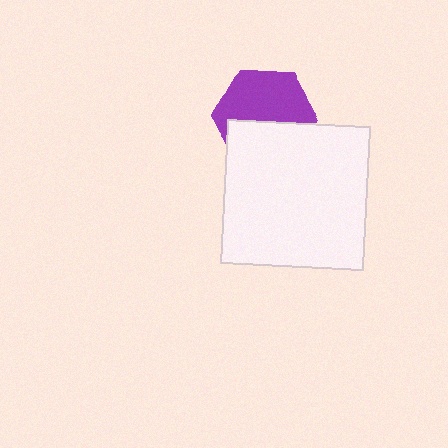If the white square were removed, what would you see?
You would see the complete purple hexagon.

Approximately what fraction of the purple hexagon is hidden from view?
Roughly 42% of the purple hexagon is hidden behind the white square.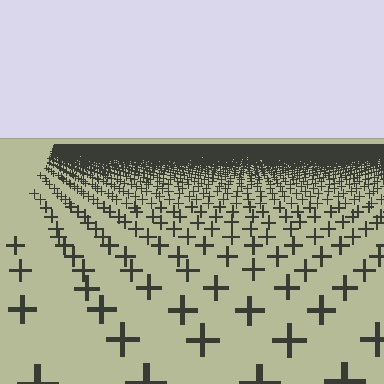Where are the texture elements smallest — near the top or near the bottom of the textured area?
Near the top.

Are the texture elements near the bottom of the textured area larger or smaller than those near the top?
Larger. Near the bottom, elements are closer to the viewer and appear at a bigger on-screen size.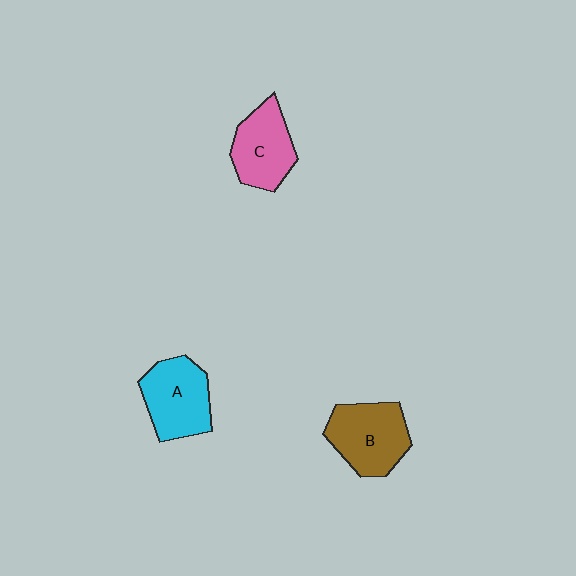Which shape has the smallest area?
Shape C (pink).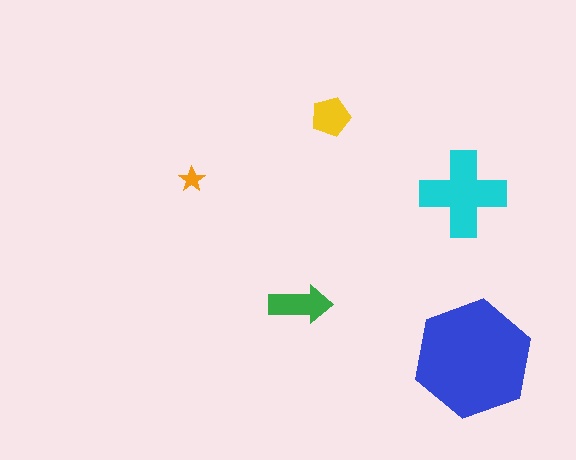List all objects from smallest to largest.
The orange star, the yellow pentagon, the green arrow, the cyan cross, the blue hexagon.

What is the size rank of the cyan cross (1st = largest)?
2nd.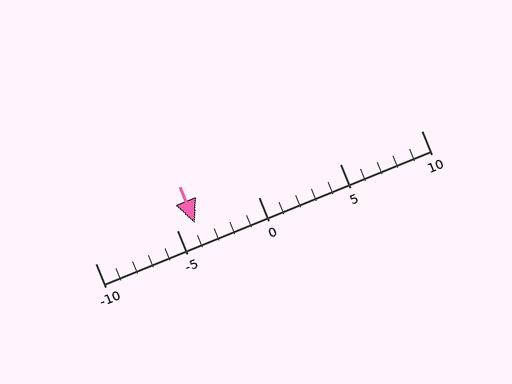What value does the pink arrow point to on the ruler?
The pink arrow points to approximately -4.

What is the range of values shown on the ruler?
The ruler shows values from -10 to 10.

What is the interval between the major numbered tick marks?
The major tick marks are spaced 5 units apart.